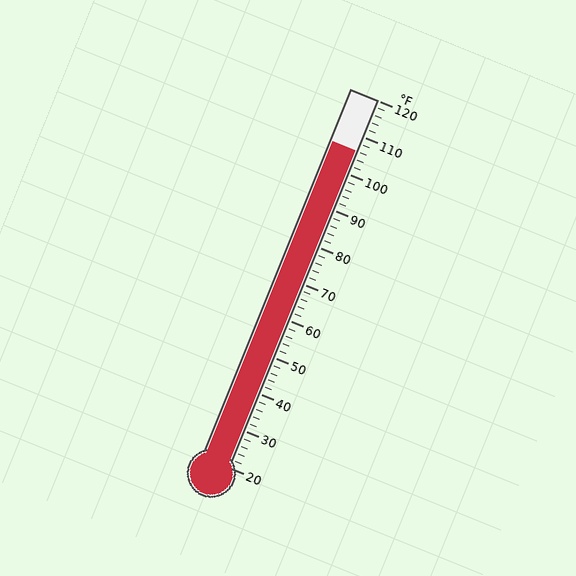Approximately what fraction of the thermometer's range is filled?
The thermometer is filled to approximately 85% of its range.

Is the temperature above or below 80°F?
The temperature is above 80°F.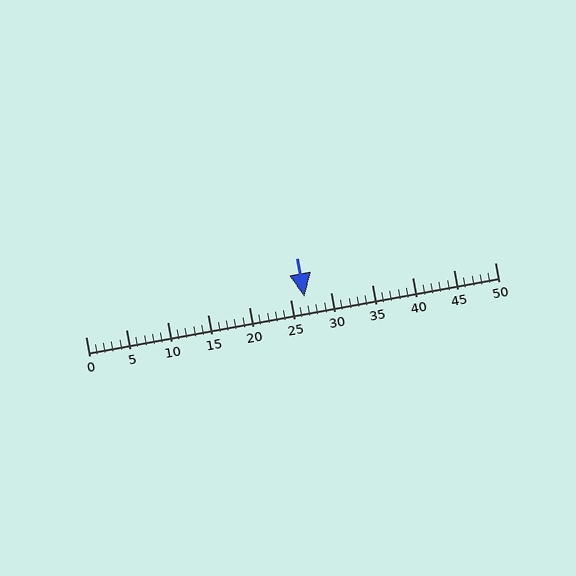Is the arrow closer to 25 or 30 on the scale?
The arrow is closer to 25.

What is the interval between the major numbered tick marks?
The major tick marks are spaced 5 units apart.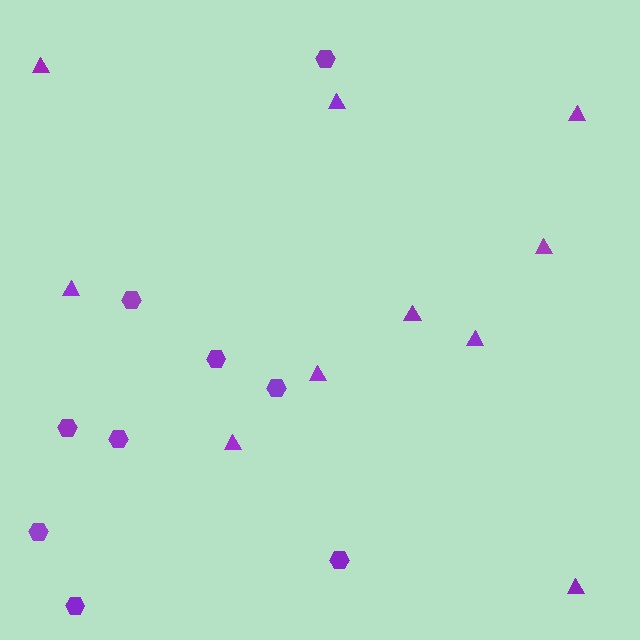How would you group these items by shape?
There are 2 groups: one group of hexagons (9) and one group of triangles (10).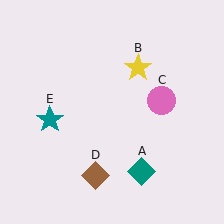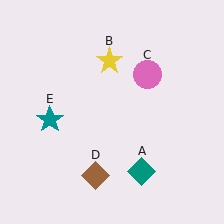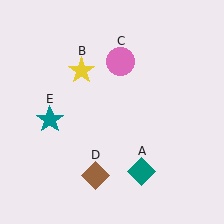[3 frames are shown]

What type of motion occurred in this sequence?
The yellow star (object B), pink circle (object C) rotated counterclockwise around the center of the scene.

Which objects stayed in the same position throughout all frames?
Teal diamond (object A) and brown diamond (object D) and teal star (object E) remained stationary.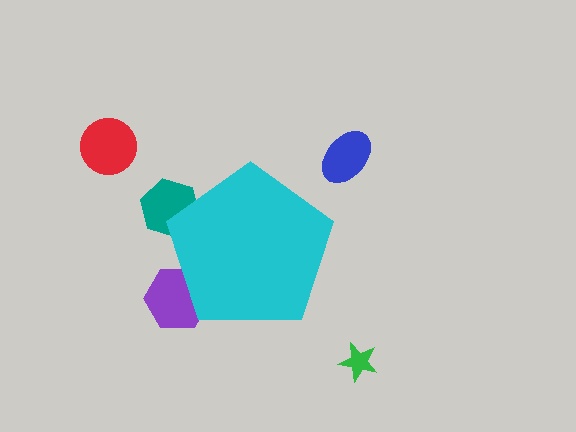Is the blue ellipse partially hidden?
No, the blue ellipse is fully visible.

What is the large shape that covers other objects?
A cyan pentagon.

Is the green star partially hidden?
No, the green star is fully visible.